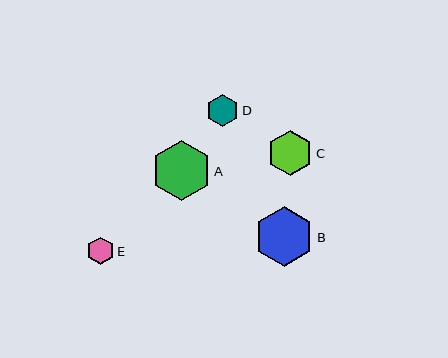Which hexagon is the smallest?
Hexagon E is the smallest with a size of approximately 27 pixels.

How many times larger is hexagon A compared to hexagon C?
Hexagon A is approximately 1.3 times the size of hexagon C.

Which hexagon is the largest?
Hexagon A is the largest with a size of approximately 59 pixels.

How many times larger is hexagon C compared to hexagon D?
Hexagon C is approximately 1.4 times the size of hexagon D.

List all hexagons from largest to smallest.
From largest to smallest: A, B, C, D, E.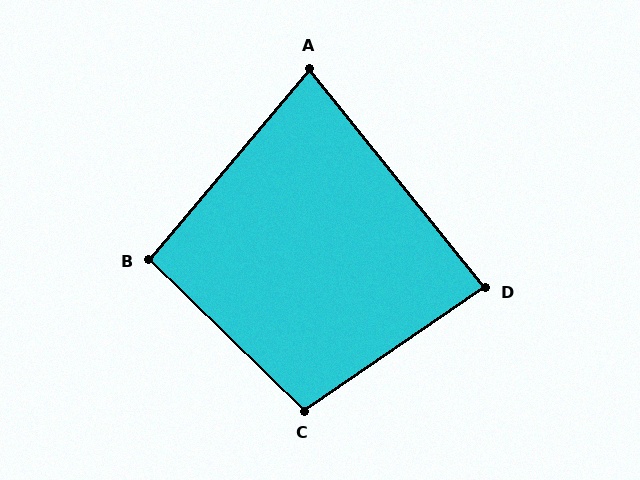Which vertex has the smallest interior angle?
A, at approximately 79 degrees.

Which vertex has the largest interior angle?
C, at approximately 101 degrees.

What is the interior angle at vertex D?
Approximately 86 degrees (approximately right).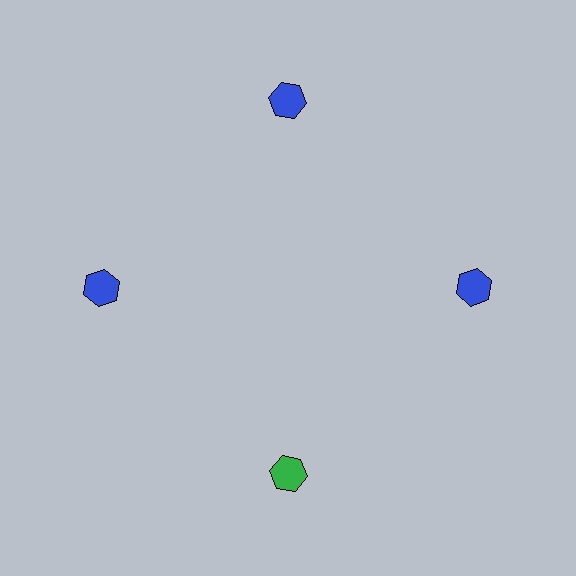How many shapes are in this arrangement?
There are 4 shapes arranged in a ring pattern.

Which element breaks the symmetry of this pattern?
The green hexagon at roughly the 6 o'clock position breaks the symmetry. All other shapes are blue hexagons.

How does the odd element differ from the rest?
It has a different color: green instead of blue.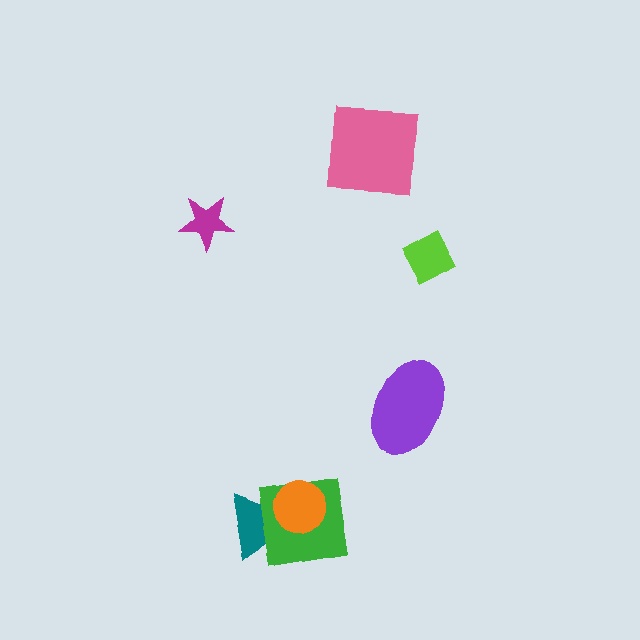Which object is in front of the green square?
The orange circle is in front of the green square.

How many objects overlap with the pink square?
0 objects overlap with the pink square.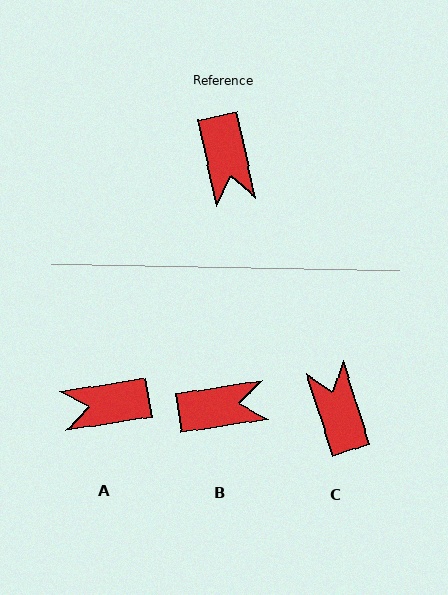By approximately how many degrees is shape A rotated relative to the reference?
Approximately 93 degrees clockwise.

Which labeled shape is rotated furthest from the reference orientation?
C, about 175 degrees away.